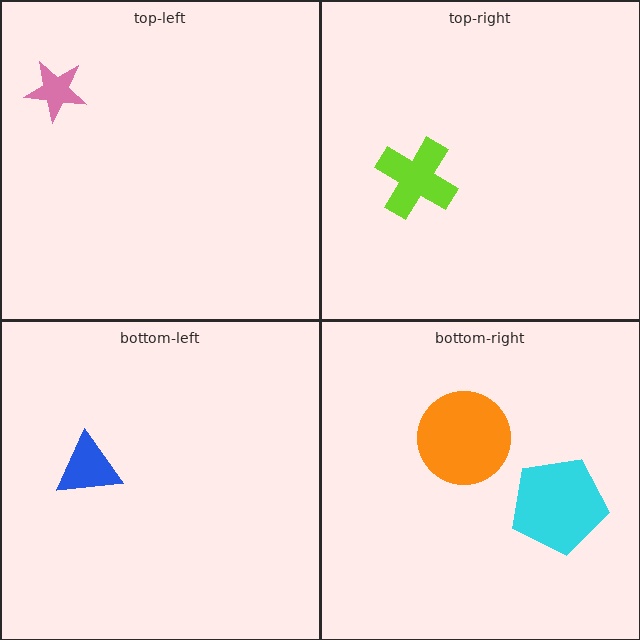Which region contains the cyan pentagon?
The bottom-right region.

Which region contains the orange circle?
The bottom-right region.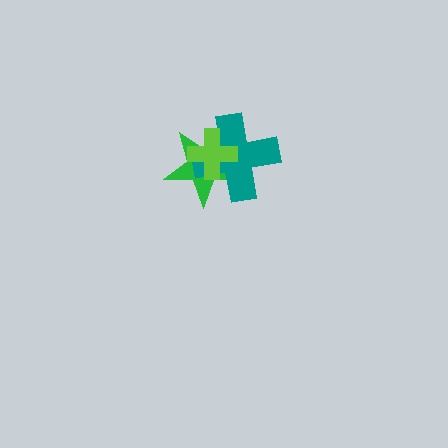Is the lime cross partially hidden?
No, no other shape covers it.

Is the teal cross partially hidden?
Yes, it is partially covered by another shape.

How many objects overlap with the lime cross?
2 objects overlap with the lime cross.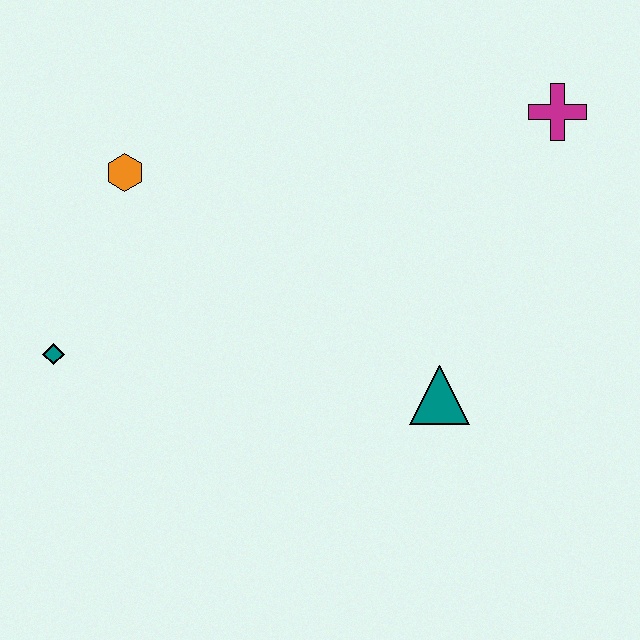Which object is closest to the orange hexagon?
The teal diamond is closest to the orange hexagon.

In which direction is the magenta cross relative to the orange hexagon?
The magenta cross is to the right of the orange hexagon.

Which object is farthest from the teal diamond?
The magenta cross is farthest from the teal diamond.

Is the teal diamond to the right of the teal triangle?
No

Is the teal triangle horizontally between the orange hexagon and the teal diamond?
No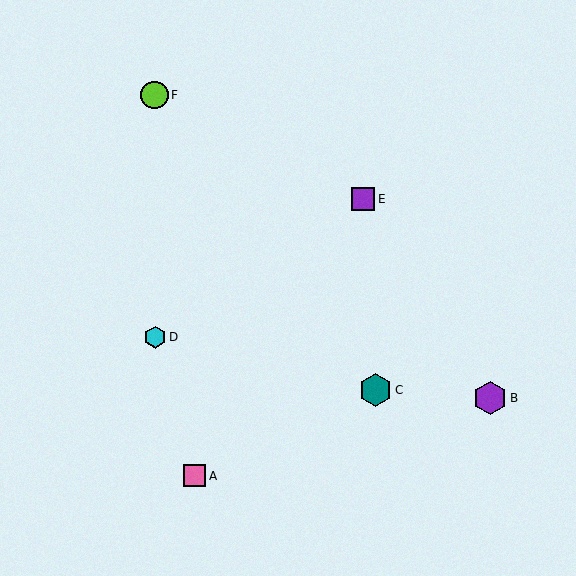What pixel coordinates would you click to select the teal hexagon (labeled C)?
Click at (375, 390) to select the teal hexagon C.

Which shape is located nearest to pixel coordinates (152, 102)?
The lime circle (labeled F) at (155, 95) is nearest to that location.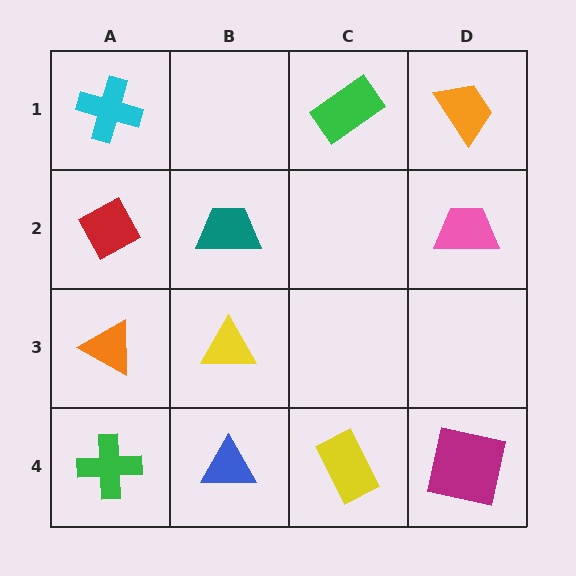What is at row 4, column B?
A blue triangle.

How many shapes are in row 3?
2 shapes.